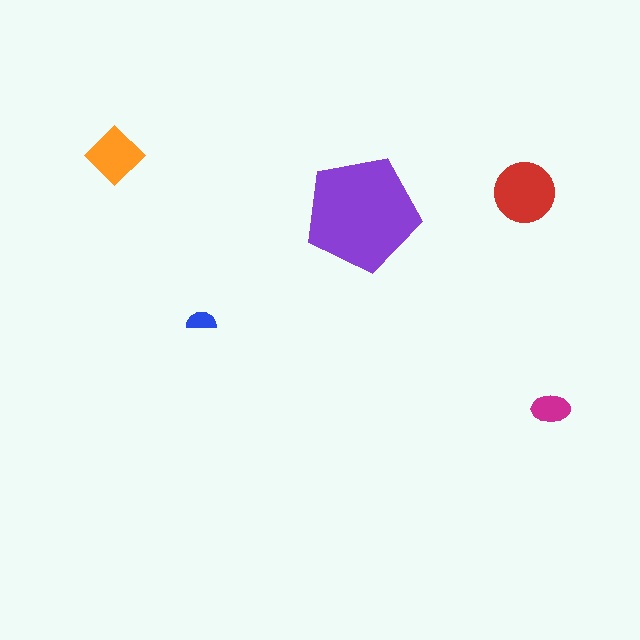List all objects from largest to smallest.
The purple pentagon, the red circle, the orange diamond, the magenta ellipse, the blue semicircle.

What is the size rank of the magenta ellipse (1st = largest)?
4th.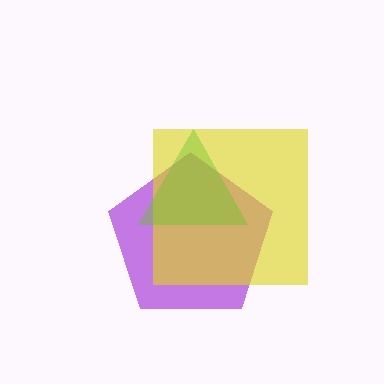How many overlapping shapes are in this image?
There are 3 overlapping shapes in the image.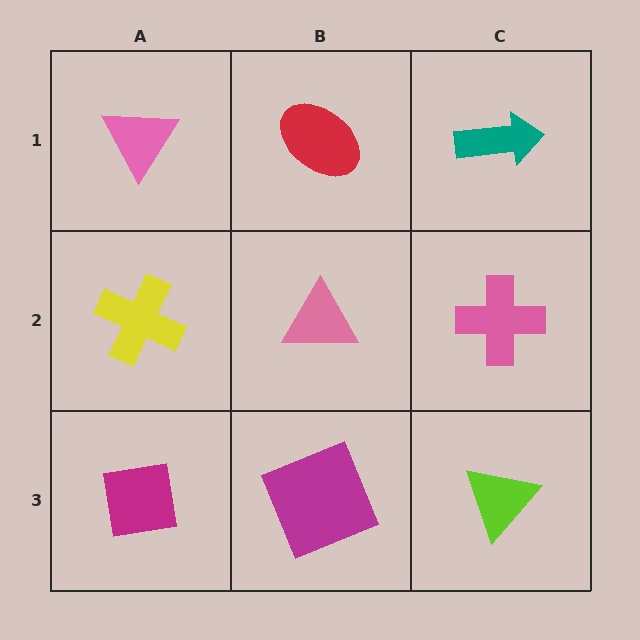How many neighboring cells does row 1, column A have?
2.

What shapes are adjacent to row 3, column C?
A pink cross (row 2, column C), a magenta square (row 3, column B).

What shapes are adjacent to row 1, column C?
A pink cross (row 2, column C), a red ellipse (row 1, column B).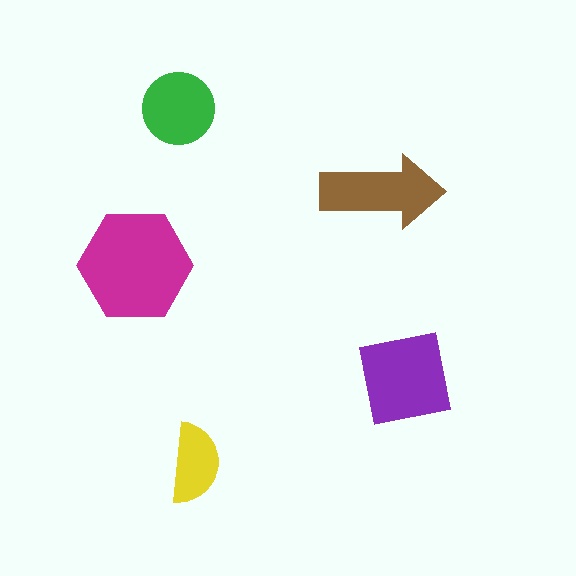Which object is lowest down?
The yellow semicircle is bottommost.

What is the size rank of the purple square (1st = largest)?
2nd.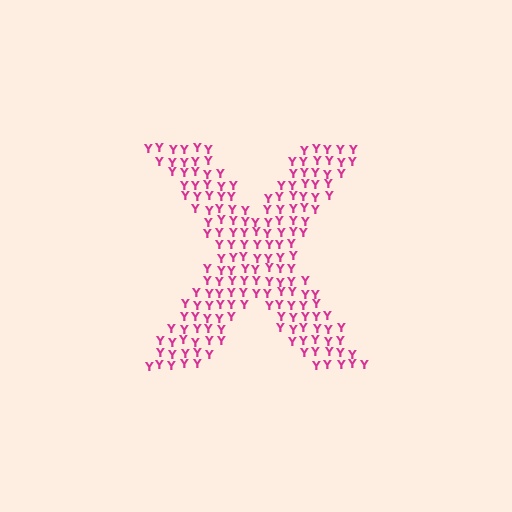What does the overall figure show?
The overall figure shows the letter X.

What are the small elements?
The small elements are letter Y's.